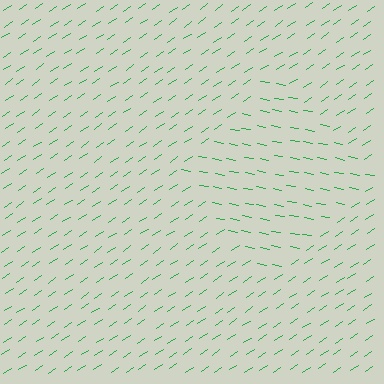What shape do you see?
I see a diamond.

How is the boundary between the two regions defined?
The boundary is defined purely by a change in line orientation (approximately 45 degrees difference). All lines are the same color and thickness.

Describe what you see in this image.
The image is filled with small green line segments. A diamond region in the image has lines oriented differently from the surrounding lines, creating a visible texture boundary.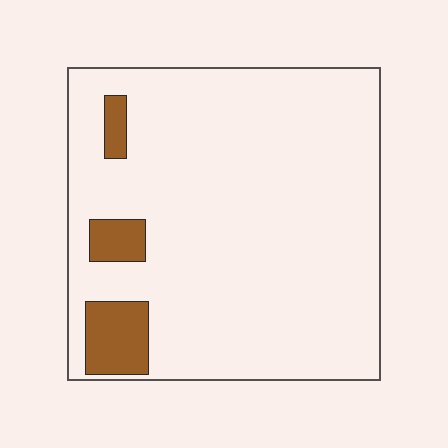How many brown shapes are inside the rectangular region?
3.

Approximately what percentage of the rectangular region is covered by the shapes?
Approximately 10%.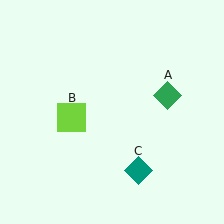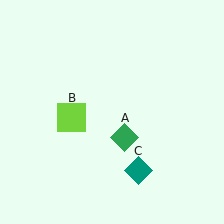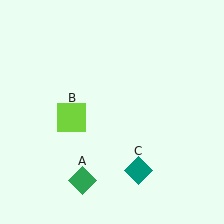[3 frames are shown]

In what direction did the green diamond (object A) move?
The green diamond (object A) moved down and to the left.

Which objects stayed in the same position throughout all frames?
Lime square (object B) and teal diamond (object C) remained stationary.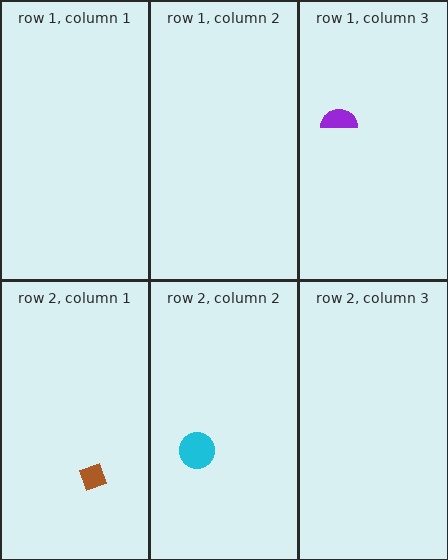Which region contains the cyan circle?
The row 2, column 2 region.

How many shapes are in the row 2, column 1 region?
1.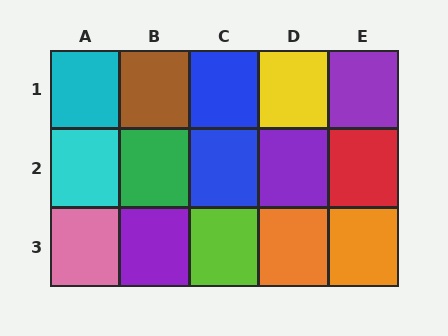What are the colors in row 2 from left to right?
Cyan, green, blue, purple, red.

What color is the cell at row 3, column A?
Pink.